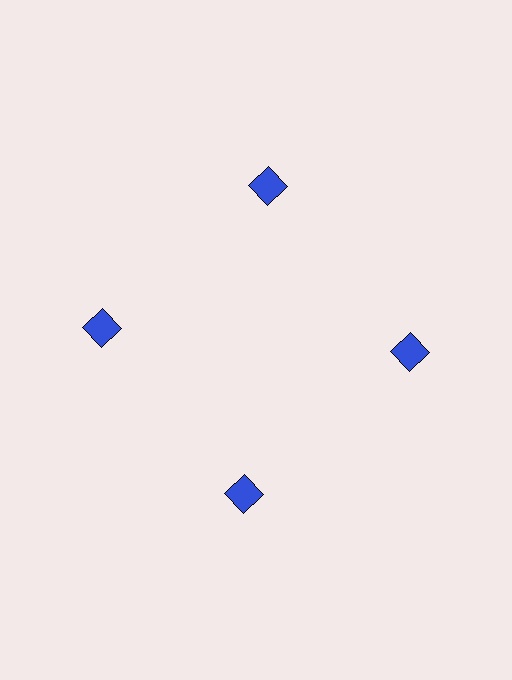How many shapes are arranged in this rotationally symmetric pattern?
There are 4 shapes, arranged in 4 groups of 1.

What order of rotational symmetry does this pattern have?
This pattern has 4-fold rotational symmetry.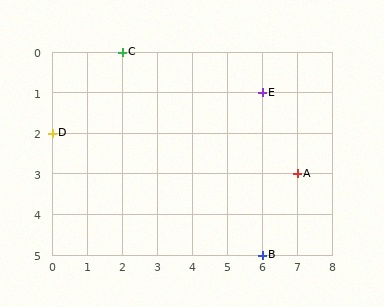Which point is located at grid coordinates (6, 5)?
Point B is at (6, 5).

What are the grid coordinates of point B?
Point B is at grid coordinates (6, 5).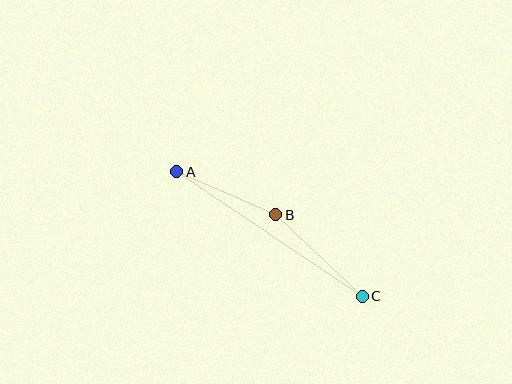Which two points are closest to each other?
Points A and B are closest to each other.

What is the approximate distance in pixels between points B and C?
The distance between B and C is approximately 119 pixels.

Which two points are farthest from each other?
Points A and C are farthest from each other.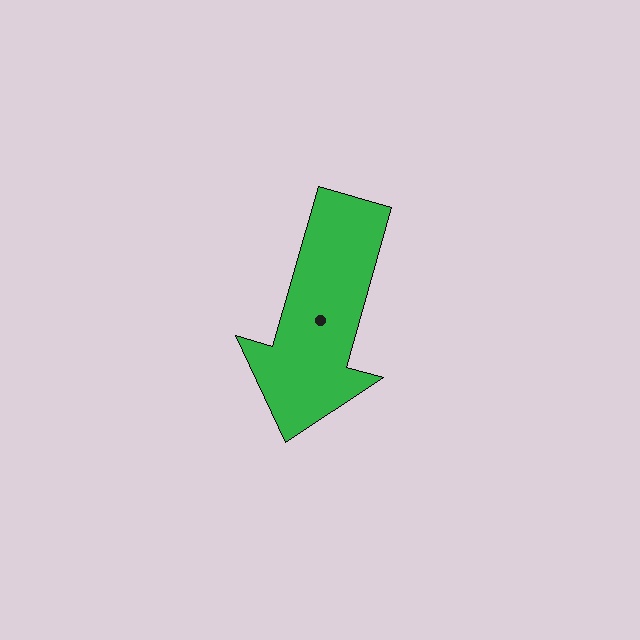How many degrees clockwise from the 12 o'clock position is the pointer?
Approximately 196 degrees.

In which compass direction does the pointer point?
South.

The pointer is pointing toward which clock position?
Roughly 7 o'clock.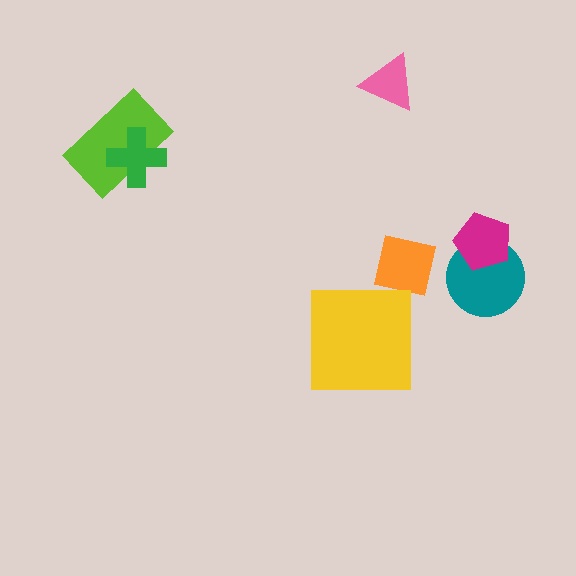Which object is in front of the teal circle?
The magenta pentagon is in front of the teal circle.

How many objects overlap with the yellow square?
0 objects overlap with the yellow square.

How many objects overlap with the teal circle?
1 object overlaps with the teal circle.